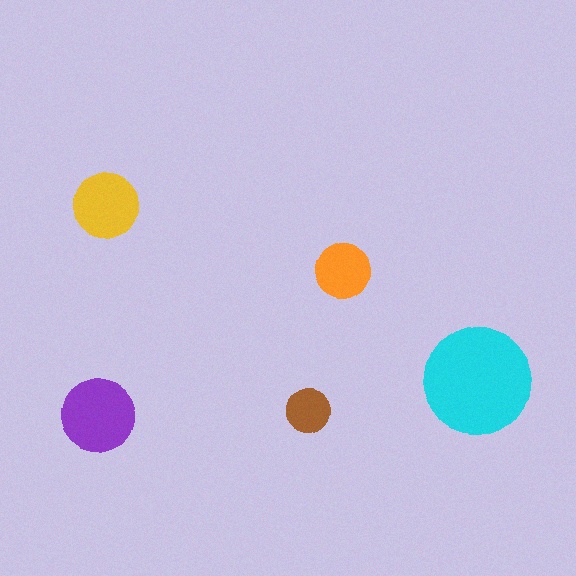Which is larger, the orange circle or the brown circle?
The orange one.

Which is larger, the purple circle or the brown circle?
The purple one.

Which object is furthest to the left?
The yellow circle is leftmost.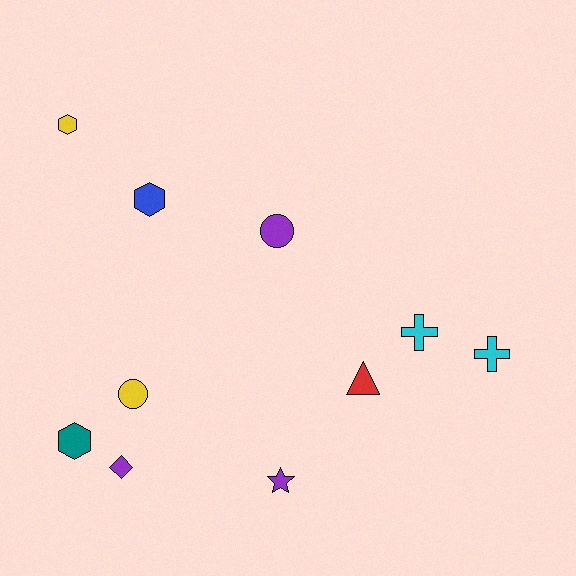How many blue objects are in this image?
There is 1 blue object.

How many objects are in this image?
There are 10 objects.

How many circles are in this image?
There are 2 circles.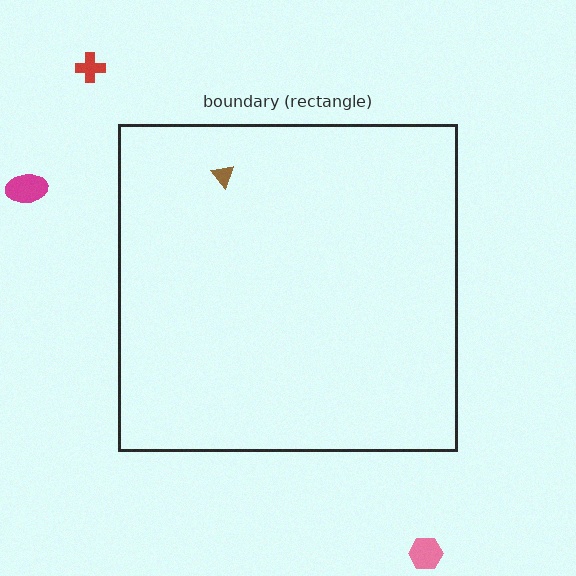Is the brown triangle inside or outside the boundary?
Inside.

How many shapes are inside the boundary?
1 inside, 3 outside.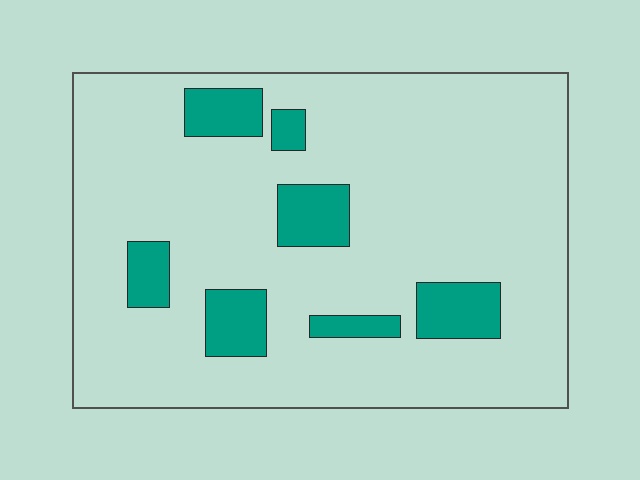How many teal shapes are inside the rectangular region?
7.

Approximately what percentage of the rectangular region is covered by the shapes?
Approximately 15%.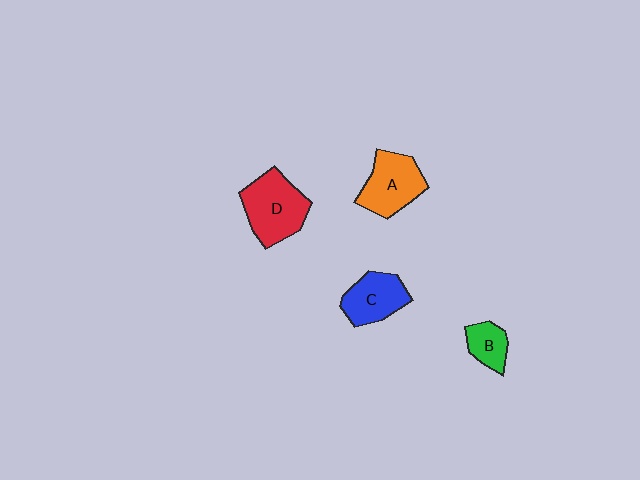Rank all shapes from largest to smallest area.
From largest to smallest: D (red), A (orange), C (blue), B (green).